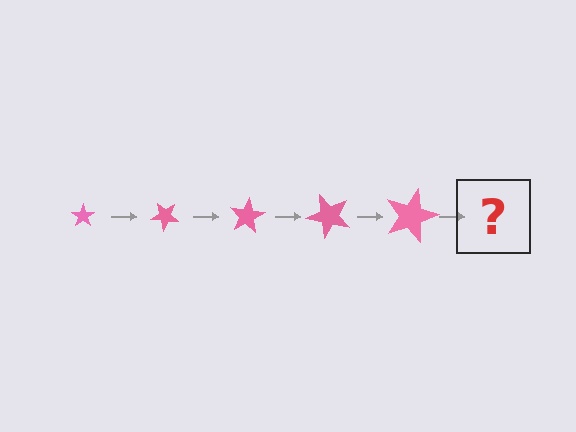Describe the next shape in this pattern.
It should be a star, larger than the previous one and rotated 200 degrees from the start.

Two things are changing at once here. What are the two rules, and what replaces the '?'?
The two rules are that the star grows larger each step and it rotates 40 degrees each step. The '?' should be a star, larger than the previous one and rotated 200 degrees from the start.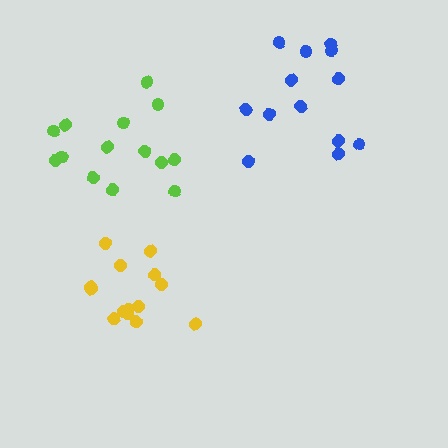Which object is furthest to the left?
The lime cluster is leftmost.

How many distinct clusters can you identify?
There are 3 distinct clusters.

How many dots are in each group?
Group 1: 14 dots, Group 2: 13 dots, Group 3: 14 dots (41 total).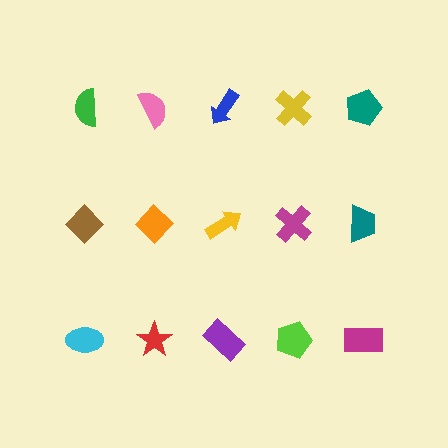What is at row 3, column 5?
A magenta rectangle.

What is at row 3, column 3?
A purple rectangle.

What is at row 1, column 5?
A teal pentagon.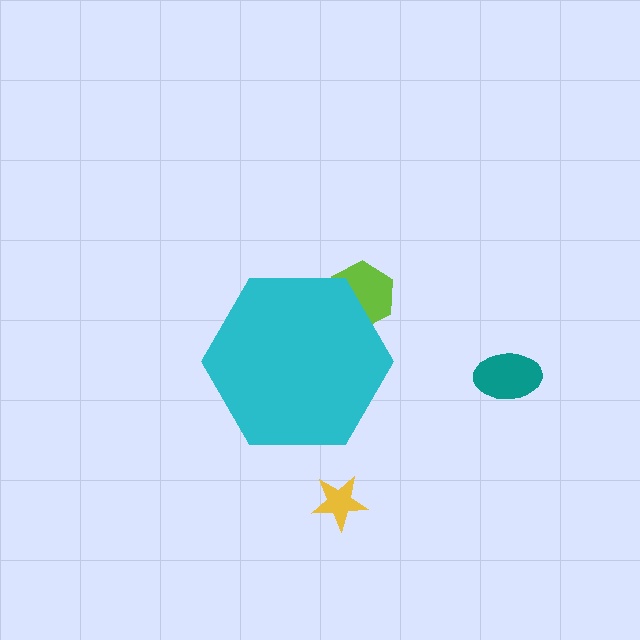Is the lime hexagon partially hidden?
Yes, the lime hexagon is partially hidden behind the cyan hexagon.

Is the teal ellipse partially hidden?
No, the teal ellipse is fully visible.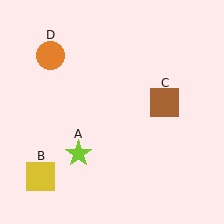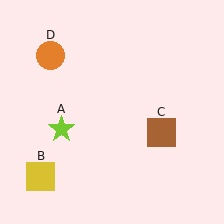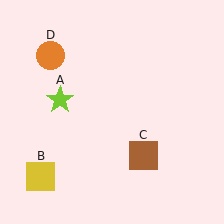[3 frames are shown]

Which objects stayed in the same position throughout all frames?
Yellow square (object B) and orange circle (object D) remained stationary.